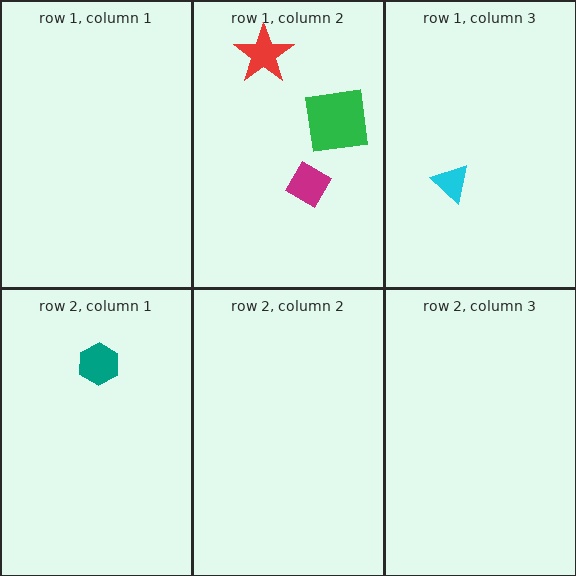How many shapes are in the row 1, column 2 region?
3.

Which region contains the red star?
The row 1, column 2 region.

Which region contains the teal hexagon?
The row 2, column 1 region.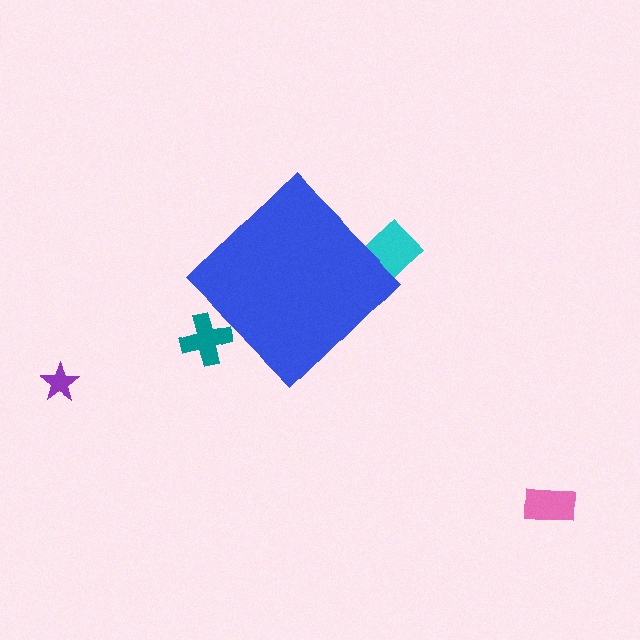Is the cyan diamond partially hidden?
Yes, the cyan diamond is partially hidden behind the blue diamond.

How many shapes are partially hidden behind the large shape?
2 shapes are partially hidden.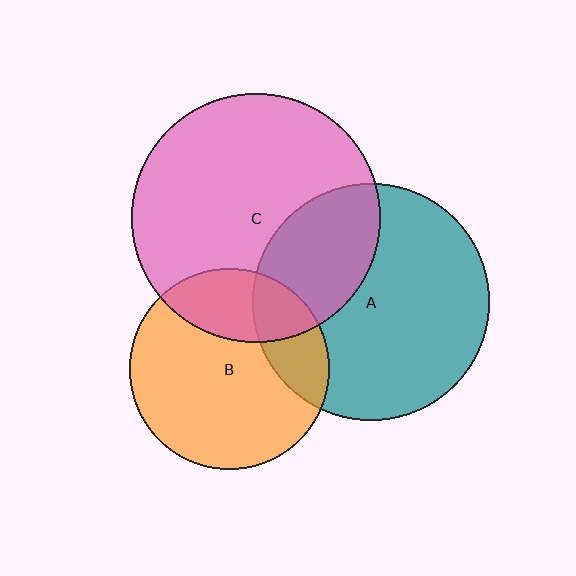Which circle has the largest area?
Circle C (pink).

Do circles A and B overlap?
Yes.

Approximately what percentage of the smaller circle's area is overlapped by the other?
Approximately 20%.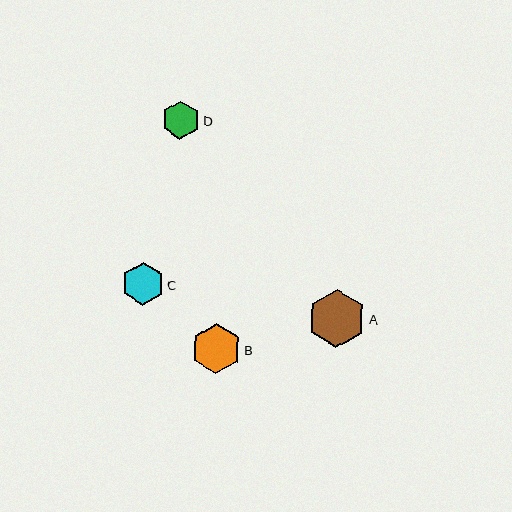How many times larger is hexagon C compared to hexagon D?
Hexagon C is approximately 1.1 times the size of hexagon D.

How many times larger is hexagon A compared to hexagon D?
Hexagon A is approximately 1.5 times the size of hexagon D.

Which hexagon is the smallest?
Hexagon D is the smallest with a size of approximately 38 pixels.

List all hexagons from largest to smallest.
From largest to smallest: A, B, C, D.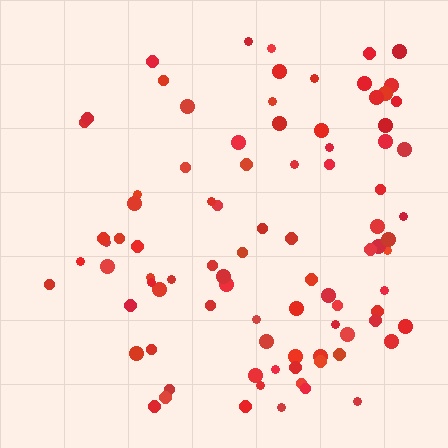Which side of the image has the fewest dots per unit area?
The left.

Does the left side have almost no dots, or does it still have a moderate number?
Still a moderate number, just noticeably fewer than the right.